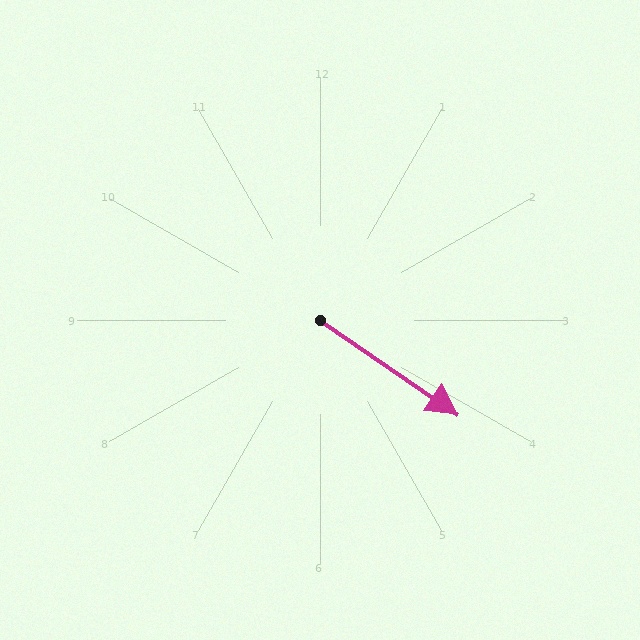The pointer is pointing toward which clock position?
Roughly 4 o'clock.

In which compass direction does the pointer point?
Southeast.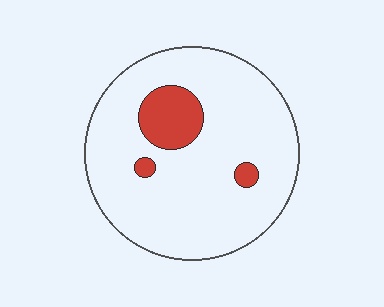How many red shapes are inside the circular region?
3.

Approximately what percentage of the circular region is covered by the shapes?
Approximately 10%.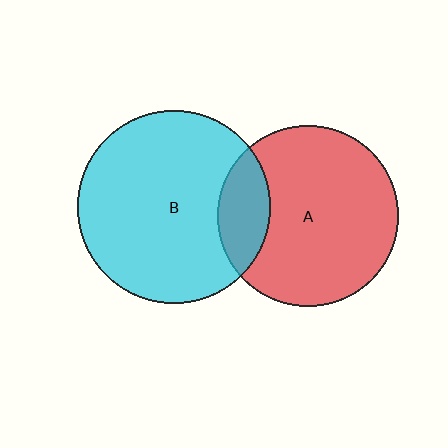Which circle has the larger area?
Circle B (cyan).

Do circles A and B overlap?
Yes.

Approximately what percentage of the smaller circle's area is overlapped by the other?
Approximately 20%.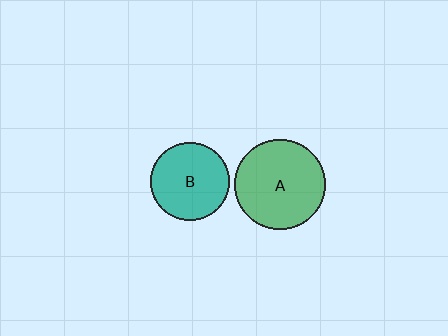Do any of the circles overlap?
No, none of the circles overlap.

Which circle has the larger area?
Circle A (green).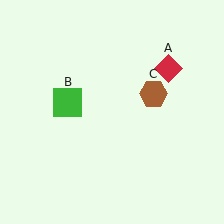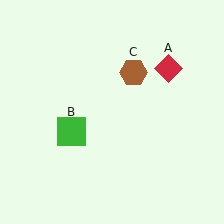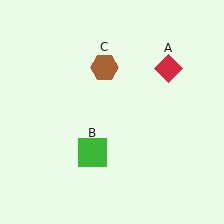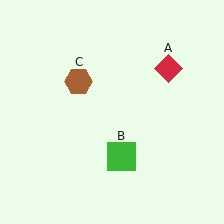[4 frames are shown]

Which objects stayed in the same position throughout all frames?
Red diamond (object A) remained stationary.